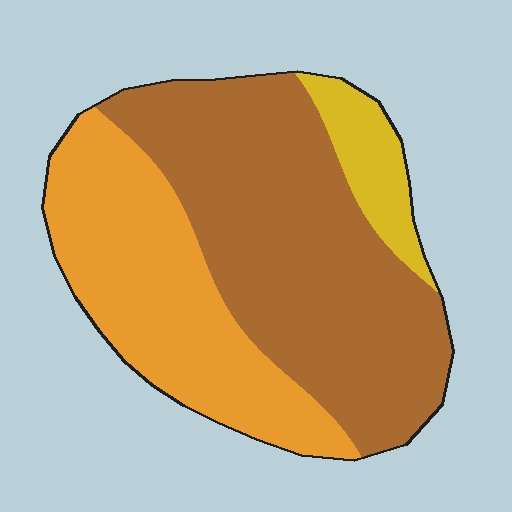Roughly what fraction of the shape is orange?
Orange takes up about three eighths (3/8) of the shape.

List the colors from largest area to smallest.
From largest to smallest: brown, orange, yellow.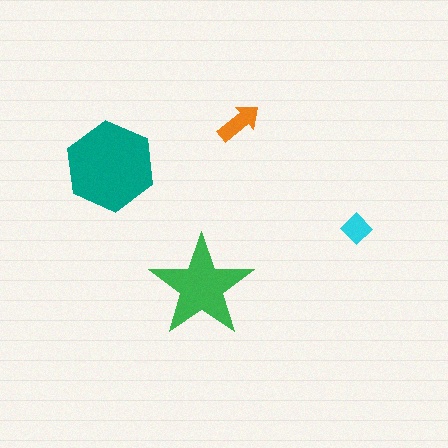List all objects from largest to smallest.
The teal hexagon, the green star, the orange arrow, the cyan diamond.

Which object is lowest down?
The green star is bottommost.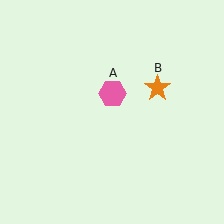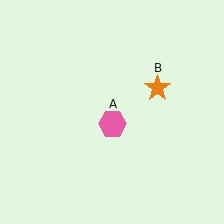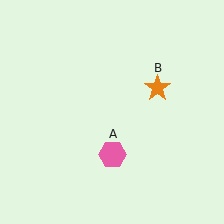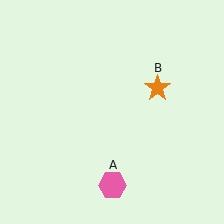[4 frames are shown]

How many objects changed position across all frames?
1 object changed position: pink hexagon (object A).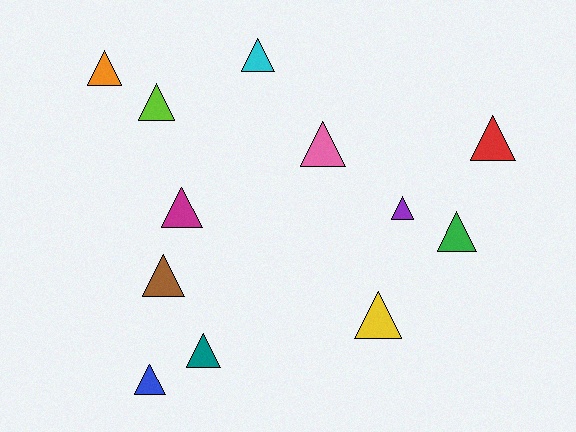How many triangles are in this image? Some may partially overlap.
There are 12 triangles.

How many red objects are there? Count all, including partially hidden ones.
There is 1 red object.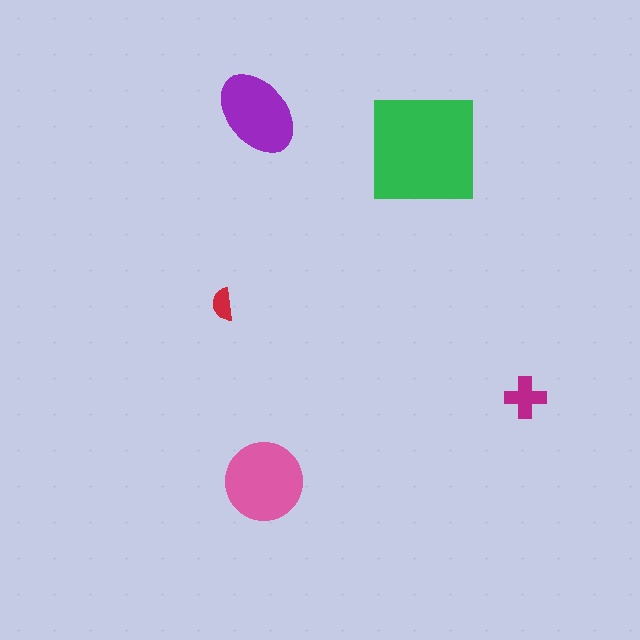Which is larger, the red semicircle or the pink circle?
The pink circle.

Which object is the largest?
The green square.